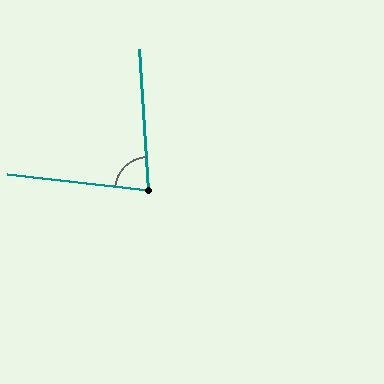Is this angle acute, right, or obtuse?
It is acute.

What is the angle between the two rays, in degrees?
Approximately 80 degrees.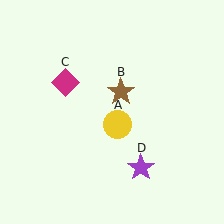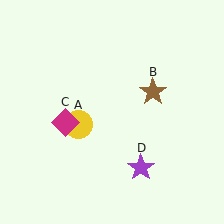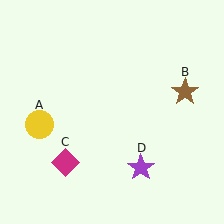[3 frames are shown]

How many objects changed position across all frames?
3 objects changed position: yellow circle (object A), brown star (object B), magenta diamond (object C).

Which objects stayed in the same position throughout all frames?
Purple star (object D) remained stationary.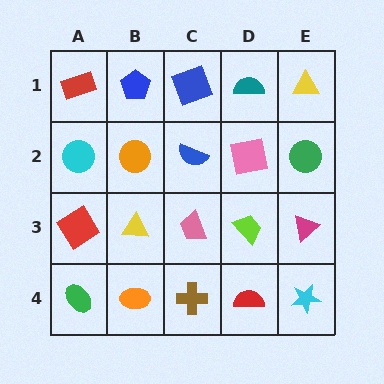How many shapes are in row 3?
5 shapes.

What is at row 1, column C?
A blue square.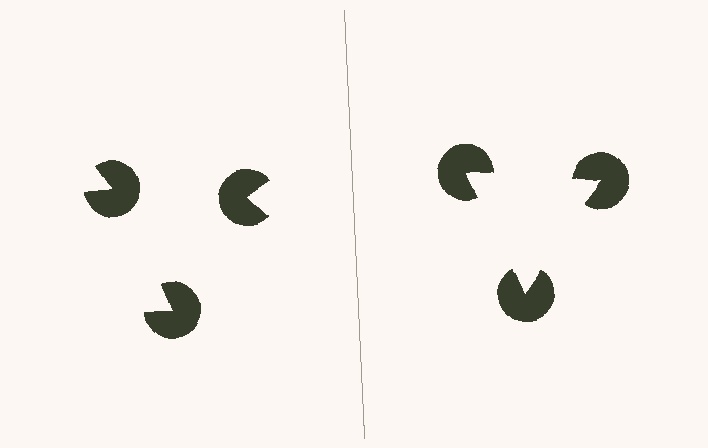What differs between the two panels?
The pac-man discs are positioned identically on both sides; only the wedge orientations differ. On the right they align to a triangle; on the left they are misaligned.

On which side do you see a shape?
An illusory triangle appears on the right side. On the left side the wedge cuts are rotated, so no coherent shape forms.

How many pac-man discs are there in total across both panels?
6 — 3 on each side.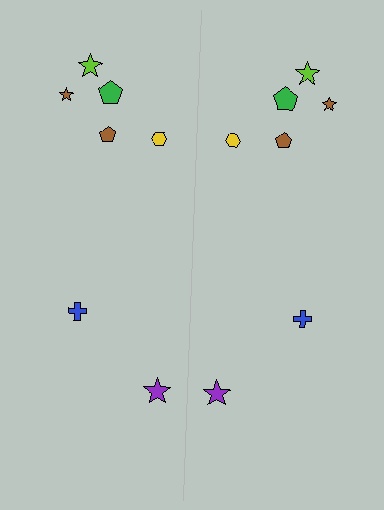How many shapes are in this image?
There are 14 shapes in this image.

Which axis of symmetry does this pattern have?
The pattern has a vertical axis of symmetry running through the center of the image.